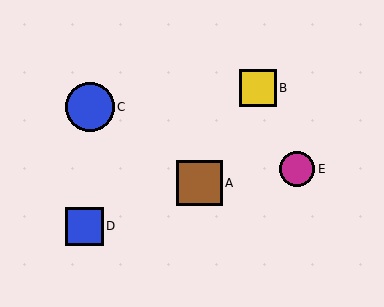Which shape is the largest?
The blue circle (labeled C) is the largest.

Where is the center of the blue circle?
The center of the blue circle is at (90, 107).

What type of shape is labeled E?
Shape E is a magenta circle.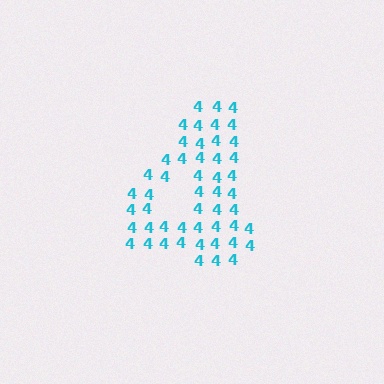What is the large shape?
The large shape is the digit 4.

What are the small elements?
The small elements are digit 4's.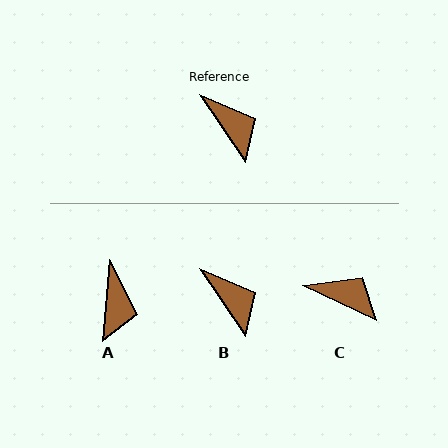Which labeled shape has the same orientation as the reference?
B.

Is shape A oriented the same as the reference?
No, it is off by about 39 degrees.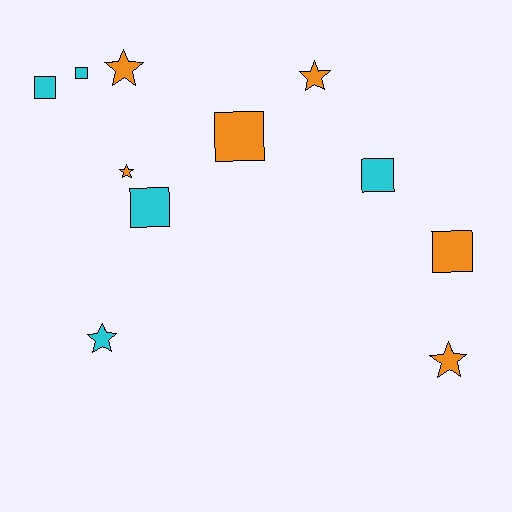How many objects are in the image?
There are 11 objects.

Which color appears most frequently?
Orange, with 6 objects.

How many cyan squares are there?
There are 4 cyan squares.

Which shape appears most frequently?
Square, with 6 objects.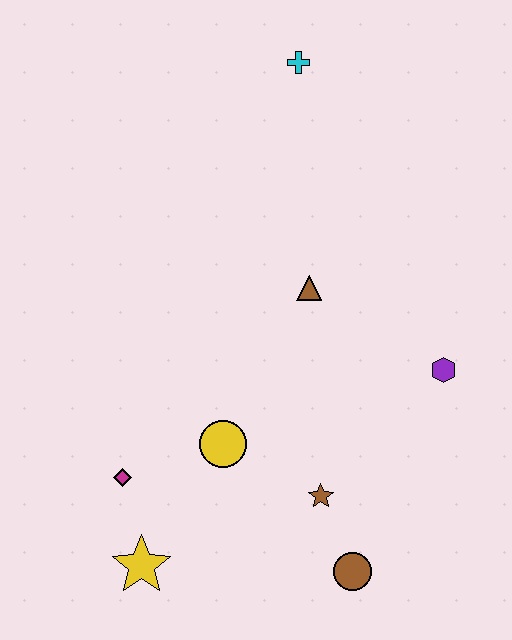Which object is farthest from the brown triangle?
The yellow star is farthest from the brown triangle.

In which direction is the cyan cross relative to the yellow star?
The cyan cross is above the yellow star.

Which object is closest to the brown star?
The brown circle is closest to the brown star.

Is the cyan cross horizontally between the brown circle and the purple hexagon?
No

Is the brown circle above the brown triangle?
No